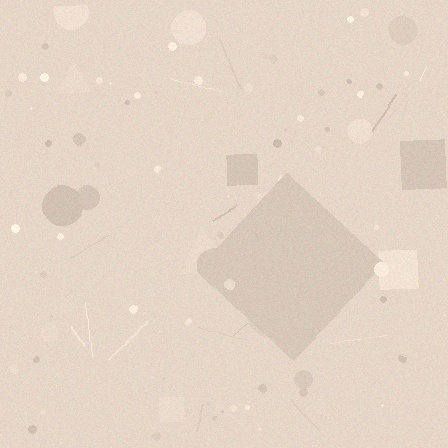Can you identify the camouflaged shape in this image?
The camouflaged shape is a diamond.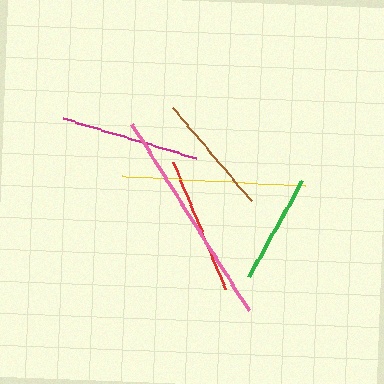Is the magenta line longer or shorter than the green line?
The magenta line is longer than the green line.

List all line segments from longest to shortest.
From longest to shortest: pink, yellow, magenta, red, brown, green.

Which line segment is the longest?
The pink line is the longest at approximately 220 pixels.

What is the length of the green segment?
The green segment is approximately 110 pixels long.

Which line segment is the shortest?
The green line is the shortest at approximately 110 pixels.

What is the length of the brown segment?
The brown segment is approximately 122 pixels long.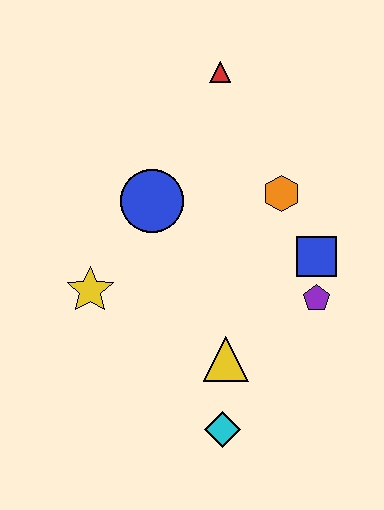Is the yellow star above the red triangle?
No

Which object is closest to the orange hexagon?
The blue square is closest to the orange hexagon.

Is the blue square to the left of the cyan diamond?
No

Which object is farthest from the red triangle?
The cyan diamond is farthest from the red triangle.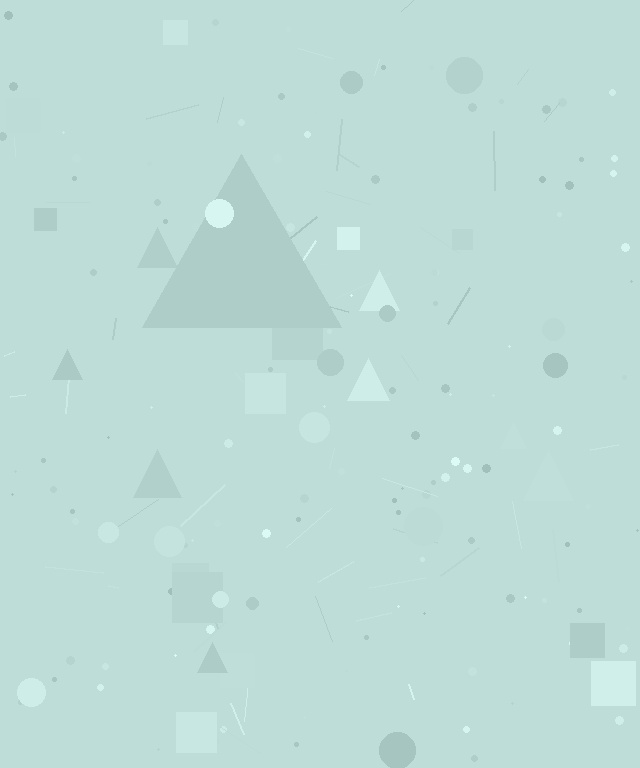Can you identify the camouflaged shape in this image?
The camouflaged shape is a triangle.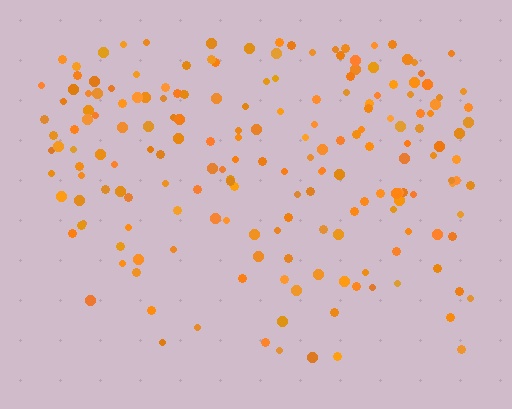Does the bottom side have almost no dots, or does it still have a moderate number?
Still a moderate number, just noticeably fewer than the top.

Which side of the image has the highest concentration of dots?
The top.